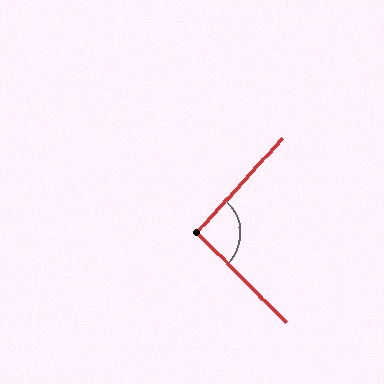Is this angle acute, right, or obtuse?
It is approximately a right angle.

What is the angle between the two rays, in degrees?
Approximately 93 degrees.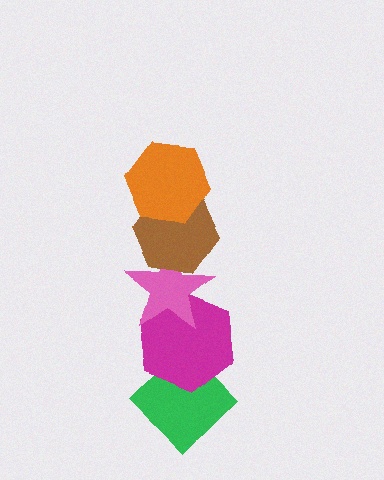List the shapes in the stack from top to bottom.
From top to bottom: the orange hexagon, the brown hexagon, the pink star, the magenta hexagon, the green diamond.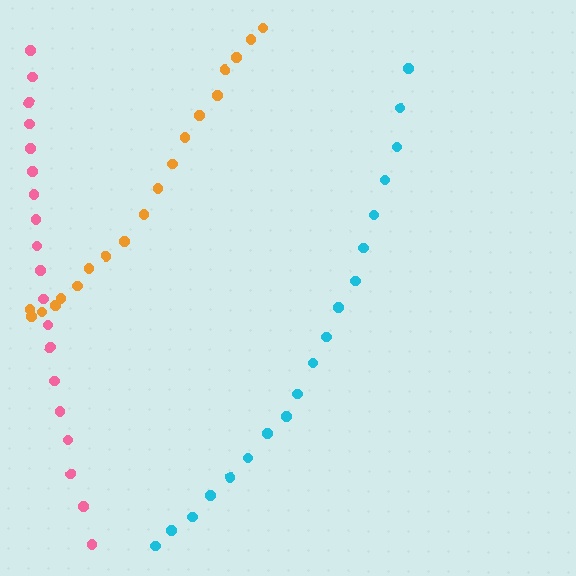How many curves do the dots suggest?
There are 3 distinct paths.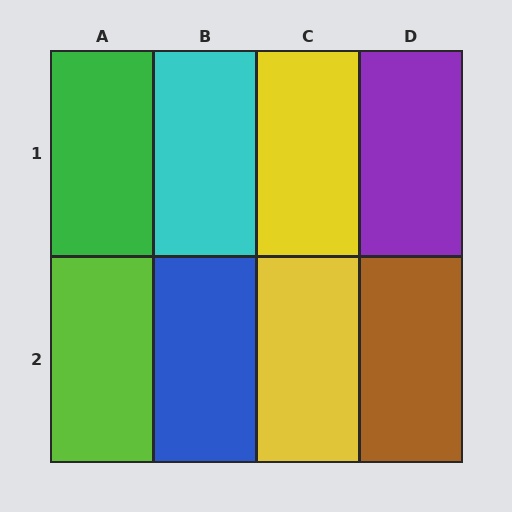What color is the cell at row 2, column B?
Blue.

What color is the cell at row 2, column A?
Lime.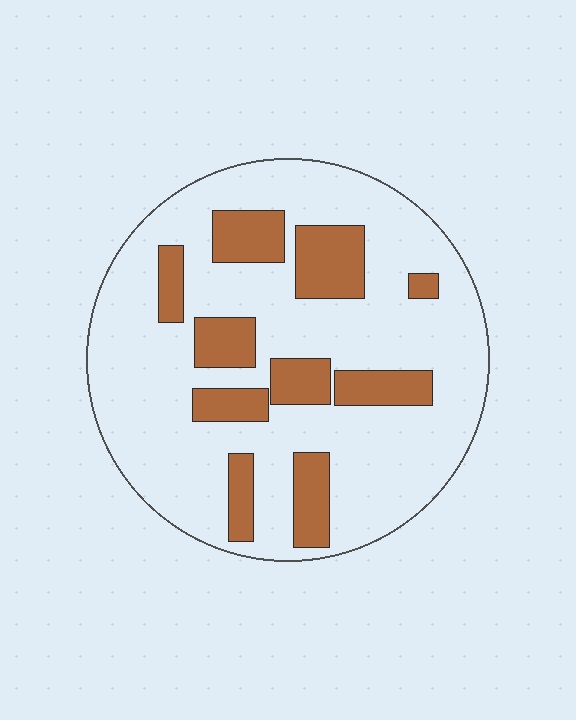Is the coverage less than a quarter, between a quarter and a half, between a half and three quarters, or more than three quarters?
Less than a quarter.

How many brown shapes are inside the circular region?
10.